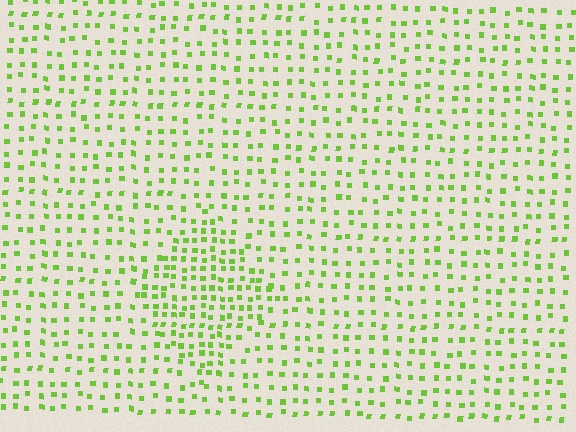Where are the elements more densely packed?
The elements are more densely packed inside the diamond boundary.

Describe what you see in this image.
The image contains small lime elements arranged at two different densities. A diamond-shaped region is visible where the elements are more densely packed than the surrounding area.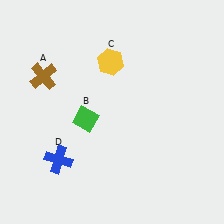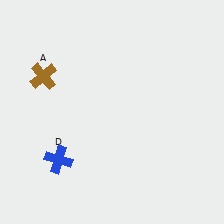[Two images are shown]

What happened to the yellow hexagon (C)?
The yellow hexagon (C) was removed in Image 2. It was in the top-left area of Image 1.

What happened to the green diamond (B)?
The green diamond (B) was removed in Image 2. It was in the bottom-left area of Image 1.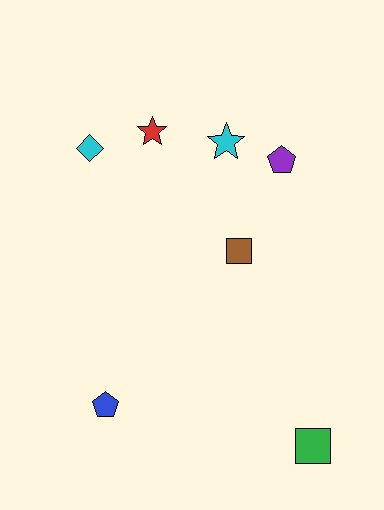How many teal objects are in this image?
There are no teal objects.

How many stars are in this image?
There are 2 stars.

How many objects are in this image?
There are 7 objects.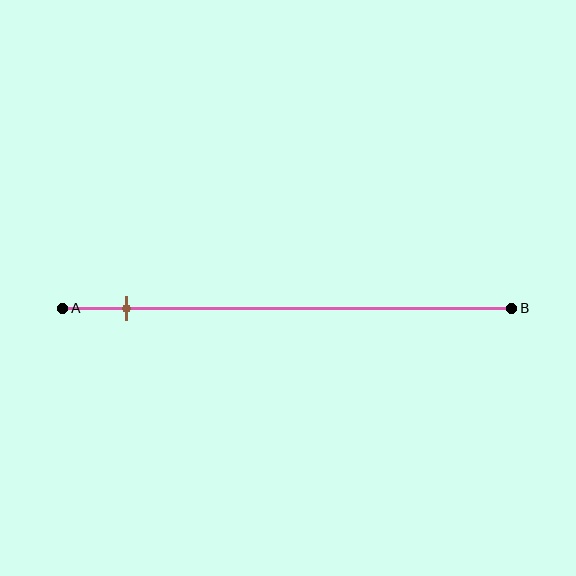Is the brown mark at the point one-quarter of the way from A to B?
No, the mark is at about 15% from A, not at the 25% one-quarter point.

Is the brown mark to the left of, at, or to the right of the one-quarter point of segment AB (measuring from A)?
The brown mark is to the left of the one-quarter point of segment AB.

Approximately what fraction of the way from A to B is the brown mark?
The brown mark is approximately 15% of the way from A to B.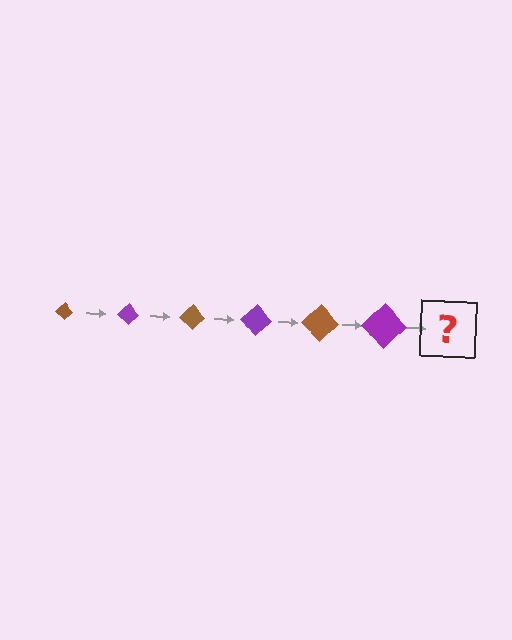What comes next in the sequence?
The next element should be a brown diamond, larger than the previous one.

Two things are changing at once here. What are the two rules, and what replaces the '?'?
The two rules are that the diamond grows larger each step and the color cycles through brown and purple. The '?' should be a brown diamond, larger than the previous one.